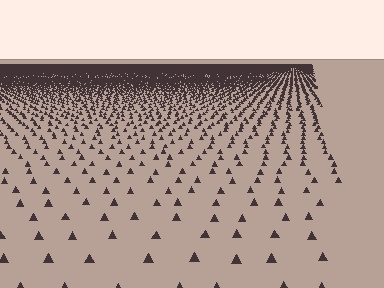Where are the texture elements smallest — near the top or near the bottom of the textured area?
Near the top.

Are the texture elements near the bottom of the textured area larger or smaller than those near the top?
Larger. Near the bottom, elements are closer to the viewer and appear at a bigger on-screen size.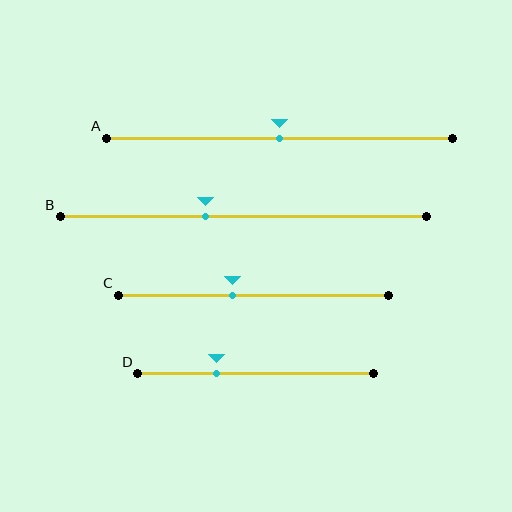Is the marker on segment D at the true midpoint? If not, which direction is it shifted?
No, the marker on segment D is shifted to the left by about 16% of the segment length.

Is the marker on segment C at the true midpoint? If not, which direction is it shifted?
No, the marker on segment C is shifted to the left by about 8% of the segment length.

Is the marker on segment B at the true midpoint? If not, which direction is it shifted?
No, the marker on segment B is shifted to the left by about 10% of the segment length.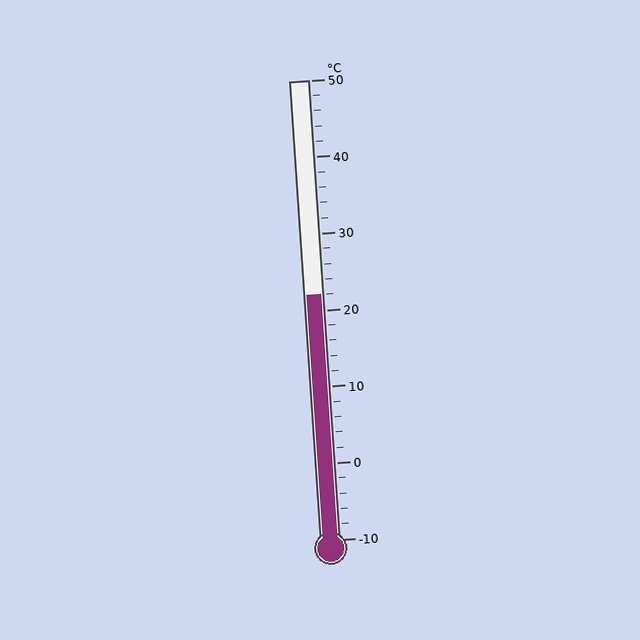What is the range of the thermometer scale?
The thermometer scale ranges from -10°C to 50°C.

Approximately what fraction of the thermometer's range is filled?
The thermometer is filled to approximately 55% of its range.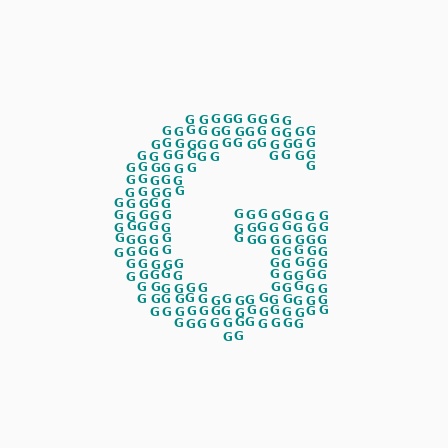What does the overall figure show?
The overall figure shows the letter G.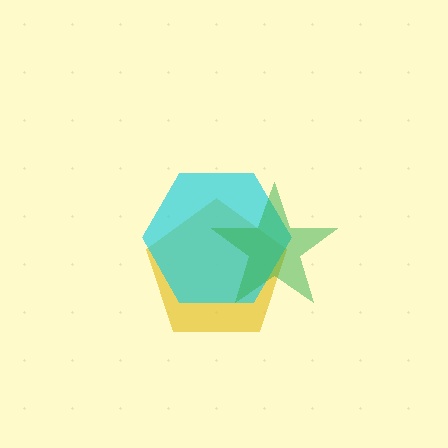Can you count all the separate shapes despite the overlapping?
Yes, there are 3 separate shapes.